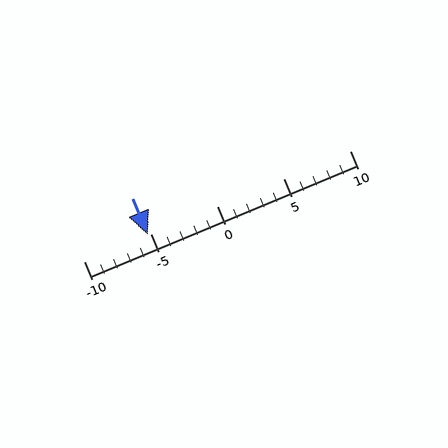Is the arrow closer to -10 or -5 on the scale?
The arrow is closer to -5.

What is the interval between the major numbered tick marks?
The major tick marks are spaced 5 units apart.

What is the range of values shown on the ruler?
The ruler shows values from -10 to 10.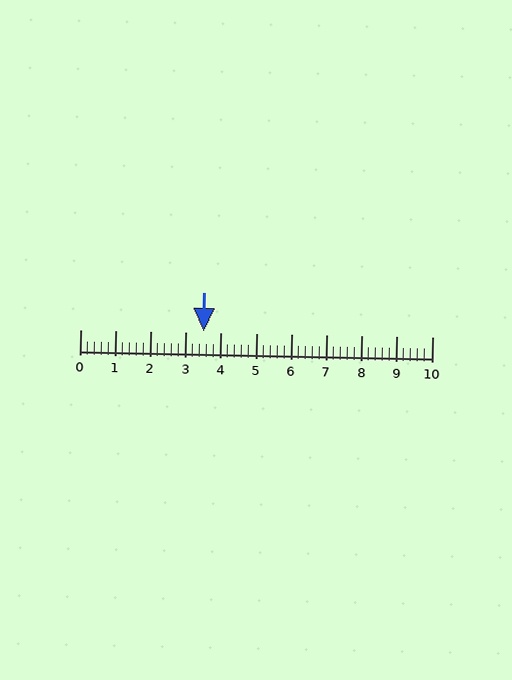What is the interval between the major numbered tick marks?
The major tick marks are spaced 1 units apart.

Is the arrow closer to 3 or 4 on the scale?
The arrow is closer to 4.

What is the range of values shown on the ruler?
The ruler shows values from 0 to 10.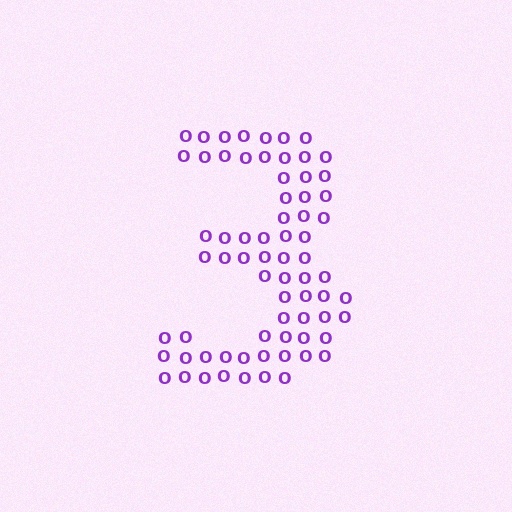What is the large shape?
The large shape is the digit 3.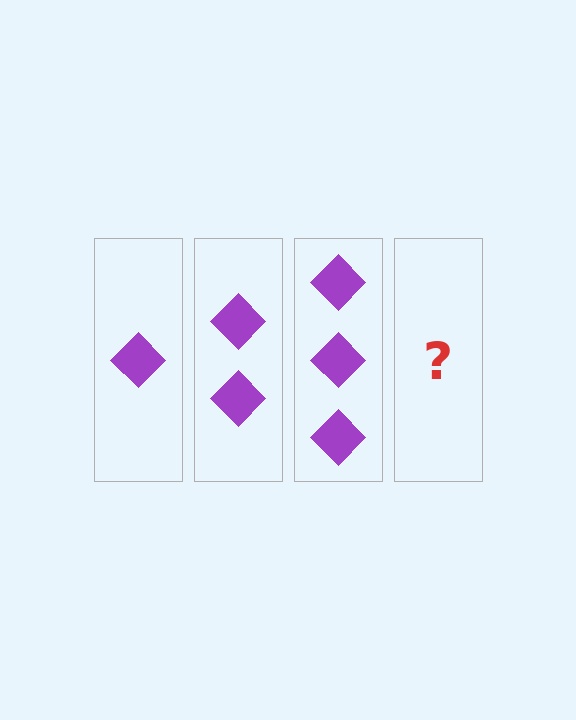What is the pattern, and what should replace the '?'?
The pattern is that each step adds one more diamond. The '?' should be 4 diamonds.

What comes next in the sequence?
The next element should be 4 diamonds.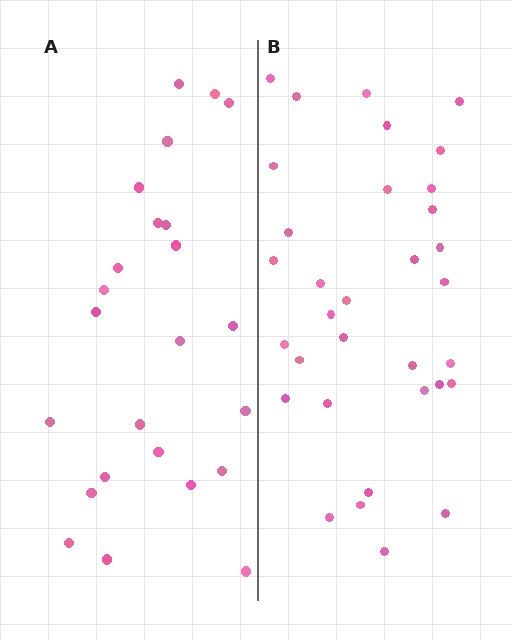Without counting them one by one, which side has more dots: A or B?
Region B (the right region) has more dots.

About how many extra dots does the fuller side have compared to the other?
Region B has roughly 8 or so more dots than region A.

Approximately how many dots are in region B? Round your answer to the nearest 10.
About 30 dots. (The exact count is 33, which rounds to 30.)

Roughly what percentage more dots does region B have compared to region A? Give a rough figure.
About 40% more.